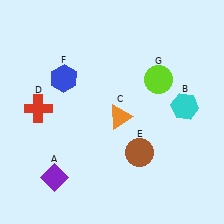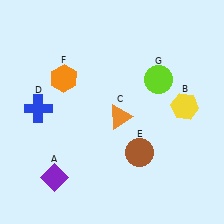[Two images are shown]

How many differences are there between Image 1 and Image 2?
There are 3 differences between the two images.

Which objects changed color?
B changed from cyan to yellow. D changed from red to blue. F changed from blue to orange.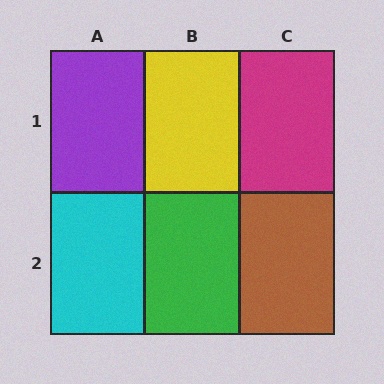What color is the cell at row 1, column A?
Purple.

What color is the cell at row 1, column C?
Magenta.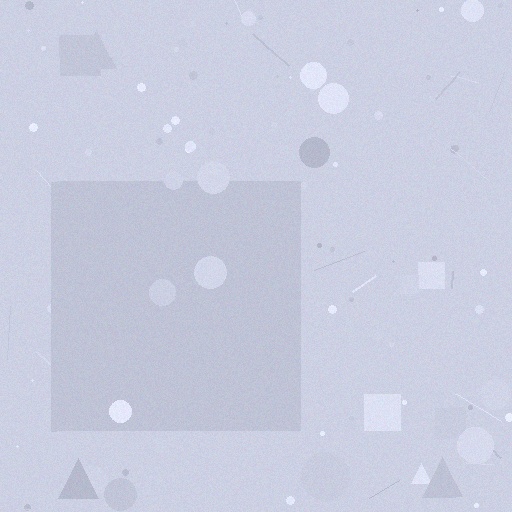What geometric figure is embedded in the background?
A square is embedded in the background.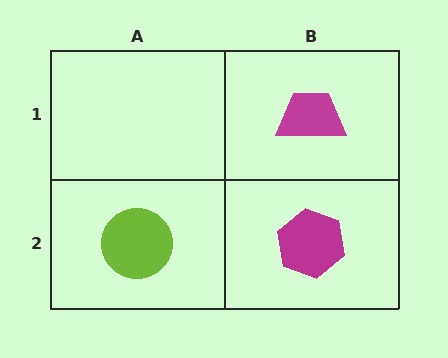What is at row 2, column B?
A magenta hexagon.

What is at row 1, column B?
A magenta trapezoid.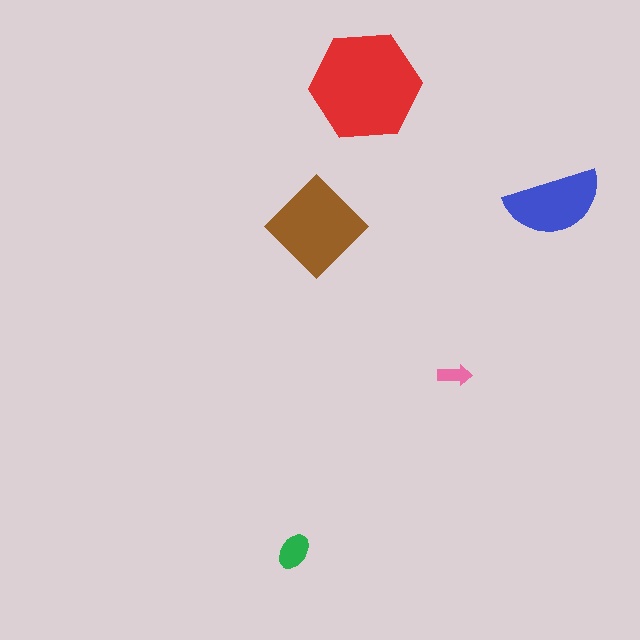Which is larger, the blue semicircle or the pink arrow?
The blue semicircle.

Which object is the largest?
The red hexagon.